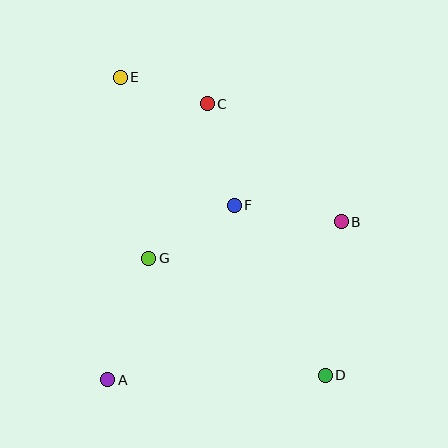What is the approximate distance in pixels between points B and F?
The distance between B and F is approximately 108 pixels.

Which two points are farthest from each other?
Points D and E are farthest from each other.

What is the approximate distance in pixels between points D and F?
The distance between D and F is approximately 193 pixels.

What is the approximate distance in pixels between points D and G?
The distance between D and G is approximately 212 pixels.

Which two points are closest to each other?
Points C and E are closest to each other.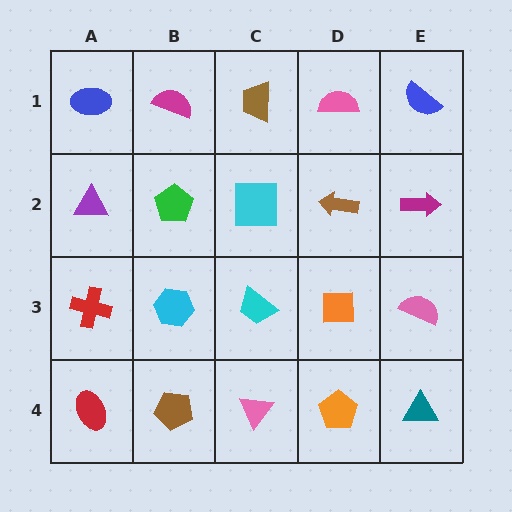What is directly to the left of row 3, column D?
A cyan trapezoid.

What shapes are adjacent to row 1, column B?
A green pentagon (row 2, column B), a blue ellipse (row 1, column A), a brown trapezoid (row 1, column C).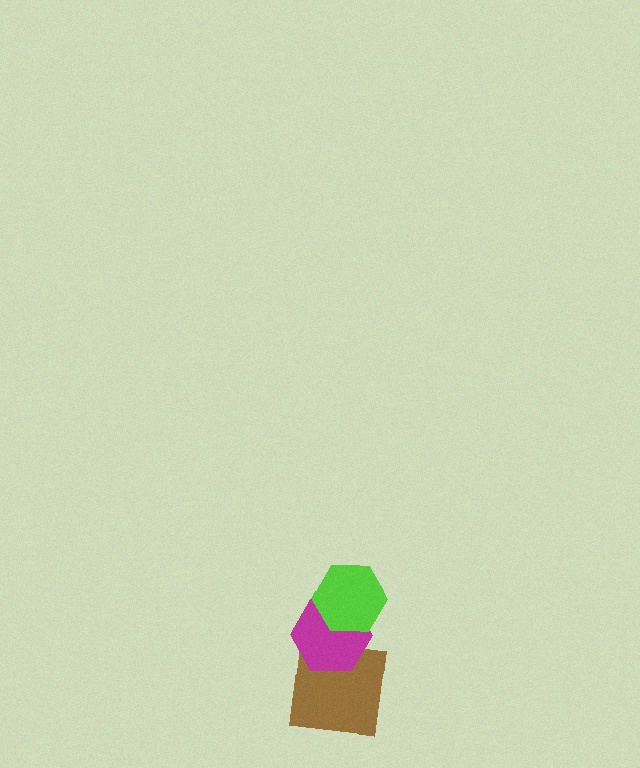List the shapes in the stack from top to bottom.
From top to bottom: the lime hexagon, the magenta hexagon, the brown square.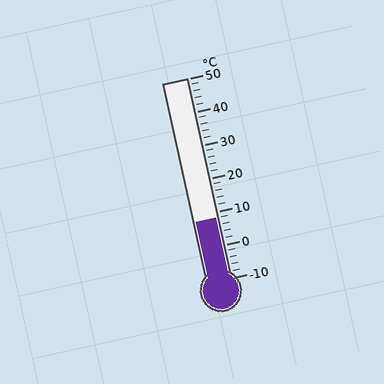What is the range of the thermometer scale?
The thermometer scale ranges from -10°C to 50°C.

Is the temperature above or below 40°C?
The temperature is below 40°C.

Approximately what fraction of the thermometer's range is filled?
The thermometer is filled to approximately 30% of its range.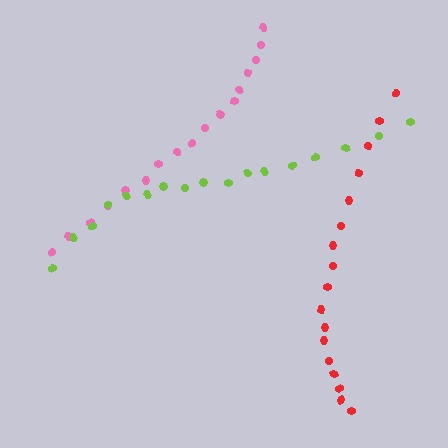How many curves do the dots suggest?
There are 3 distinct paths.